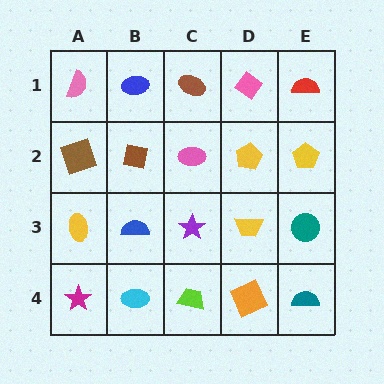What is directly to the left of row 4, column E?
An orange square.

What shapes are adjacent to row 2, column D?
A pink diamond (row 1, column D), a yellow trapezoid (row 3, column D), a pink ellipse (row 2, column C), a yellow pentagon (row 2, column E).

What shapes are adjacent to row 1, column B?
A brown square (row 2, column B), a pink semicircle (row 1, column A), a brown ellipse (row 1, column C).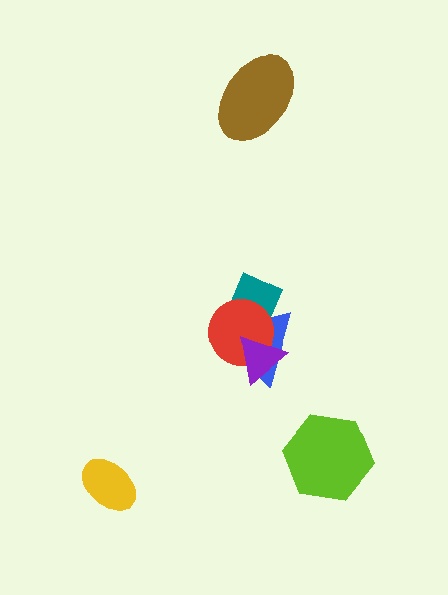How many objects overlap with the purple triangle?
3 objects overlap with the purple triangle.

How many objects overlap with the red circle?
3 objects overlap with the red circle.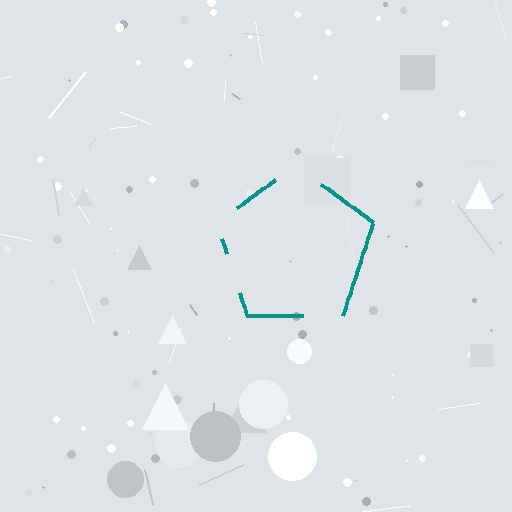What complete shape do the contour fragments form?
The contour fragments form a pentagon.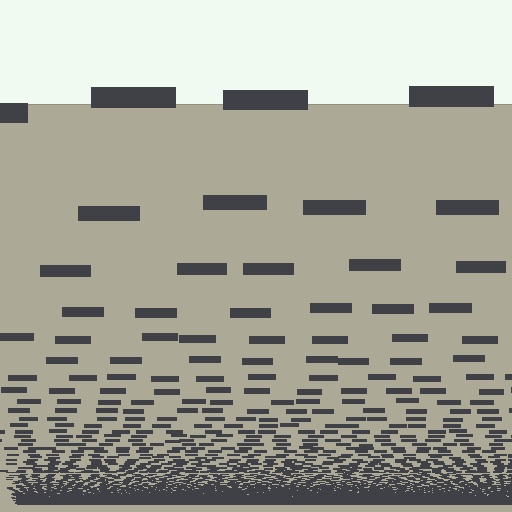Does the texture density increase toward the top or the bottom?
Density increases toward the bottom.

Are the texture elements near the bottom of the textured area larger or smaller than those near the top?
Smaller. The gradient is inverted — elements near the bottom are smaller and denser.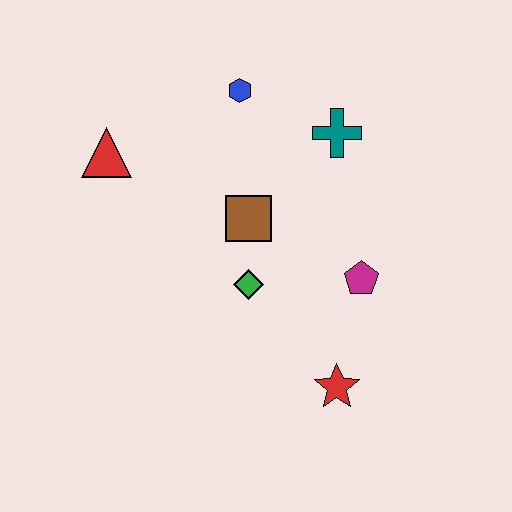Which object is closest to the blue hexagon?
The teal cross is closest to the blue hexagon.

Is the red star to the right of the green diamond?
Yes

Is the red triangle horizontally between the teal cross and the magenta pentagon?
No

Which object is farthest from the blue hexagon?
The red star is farthest from the blue hexagon.